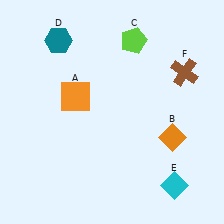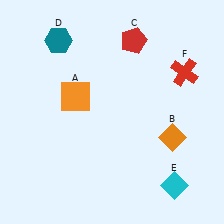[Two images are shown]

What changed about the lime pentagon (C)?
In Image 1, C is lime. In Image 2, it changed to red.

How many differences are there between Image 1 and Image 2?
There are 2 differences between the two images.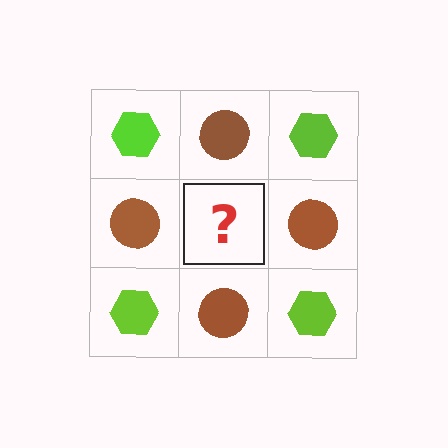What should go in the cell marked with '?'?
The missing cell should contain a lime hexagon.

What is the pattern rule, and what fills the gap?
The rule is that it alternates lime hexagon and brown circle in a checkerboard pattern. The gap should be filled with a lime hexagon.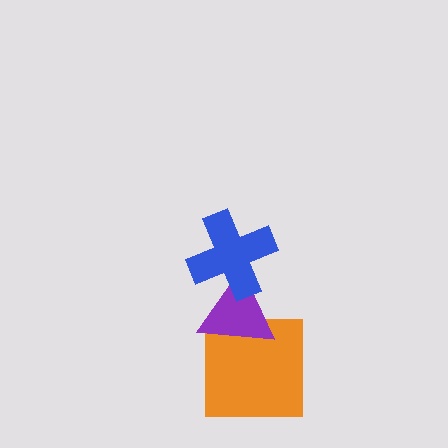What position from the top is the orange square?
The orange square is 3rd from the top.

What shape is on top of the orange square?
The purple triangle is on top of the orange square.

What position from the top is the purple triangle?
The purple triangle is 2nd from the top.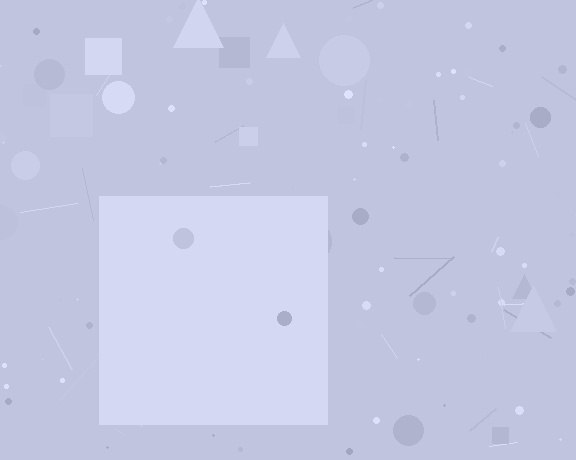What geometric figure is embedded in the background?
A square is embedded in the background.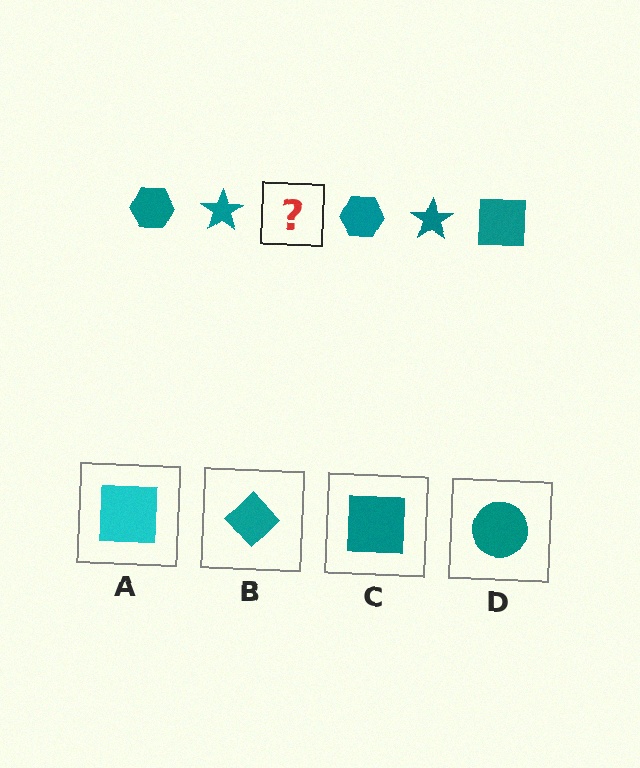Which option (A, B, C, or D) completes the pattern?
C.